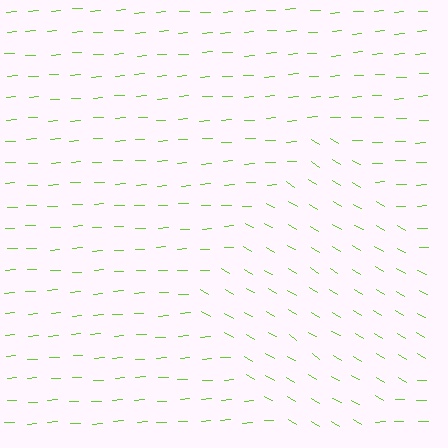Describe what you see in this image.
The image is filled with small lime line segments. A diamond region in the image has lines oriented differently from the surrounding lines, creating a visible texture boundary.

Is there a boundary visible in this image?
Yes, there is a texture boundary formed by a change in line orientation.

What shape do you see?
I see a diamond.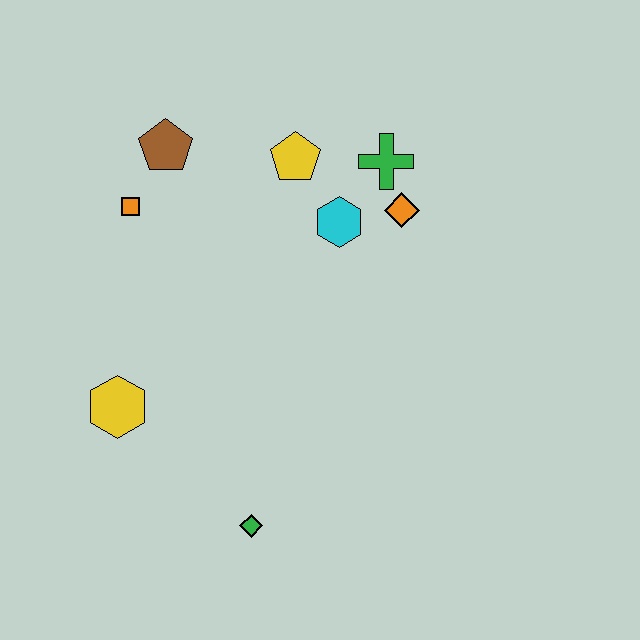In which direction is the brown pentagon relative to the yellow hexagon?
The brown pentagon is above the yellow hexagon.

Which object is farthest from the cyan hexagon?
The green diamond is farthest from the cyan hexagon.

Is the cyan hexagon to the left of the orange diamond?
Yes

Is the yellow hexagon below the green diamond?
No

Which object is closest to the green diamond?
The yellow hexagon is closest to the green diamond.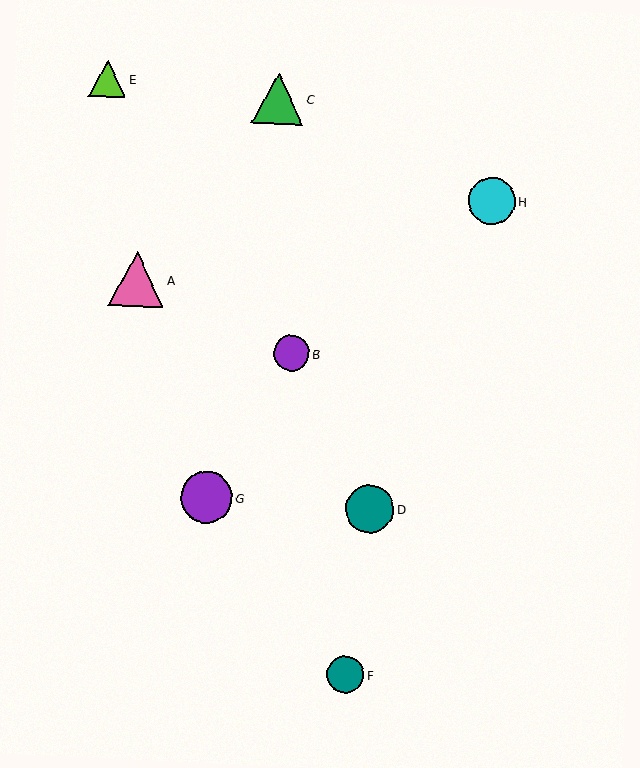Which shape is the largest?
The pink triangle (labeled A) is the largest.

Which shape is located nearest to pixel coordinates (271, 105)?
The green triangle (labeled C) at (278, 99) is nearest to that location.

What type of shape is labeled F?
Shape F is a teal circle.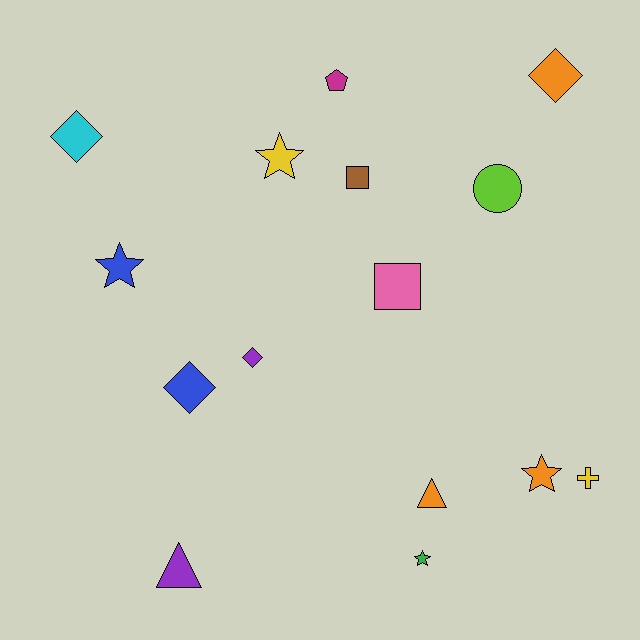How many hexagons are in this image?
There are no hexagons.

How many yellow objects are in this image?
There are 2 yellow objects.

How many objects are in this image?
There are 15 objects.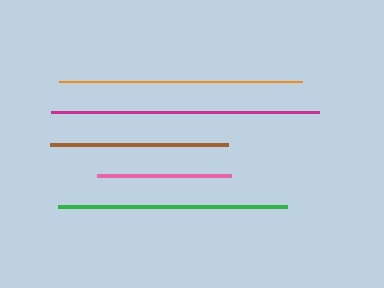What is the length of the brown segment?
The brown segment is approximately 178 pixels long.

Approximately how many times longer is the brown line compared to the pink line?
The brown line is approximately 1.3 times the length of the pink line.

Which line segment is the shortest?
The pink line is the shortest at approximately 133 pixels.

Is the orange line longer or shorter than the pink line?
The orange line is longer than the pink line.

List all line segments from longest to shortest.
From longest to shortest: magenta, orange, green, brown, pink.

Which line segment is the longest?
The magenta line is the longest at approximately 268 pixels.